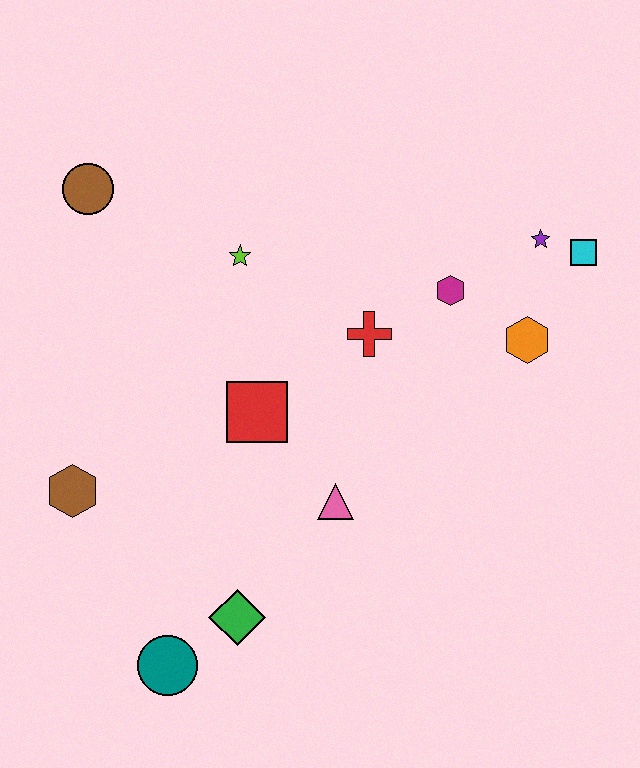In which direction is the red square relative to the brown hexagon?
The red square is to the right of the brown hexagon.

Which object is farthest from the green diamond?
The cyan square is farthest from the green diamond.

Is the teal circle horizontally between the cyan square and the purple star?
No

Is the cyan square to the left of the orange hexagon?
No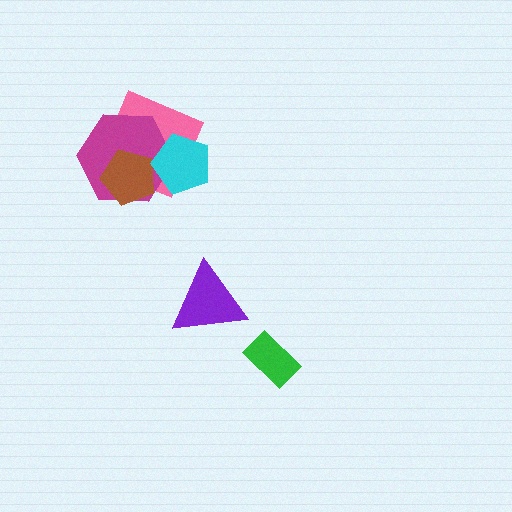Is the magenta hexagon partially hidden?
Yes, it is partially covered by another shape.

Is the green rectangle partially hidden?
No, no other shape covers it.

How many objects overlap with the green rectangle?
0 objects overlap with the green rectangle.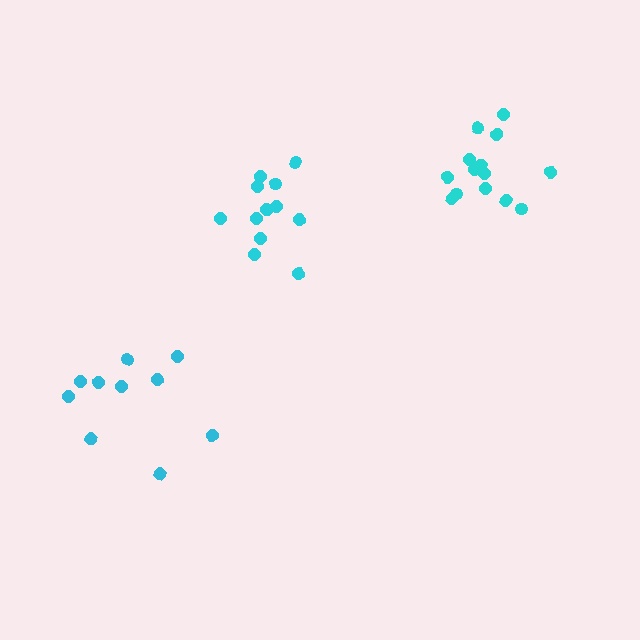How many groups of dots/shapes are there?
There are 3 groups.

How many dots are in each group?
Group 1: 14 dots, Group 2: 10 dots, Group 3: 12 dots (36 total).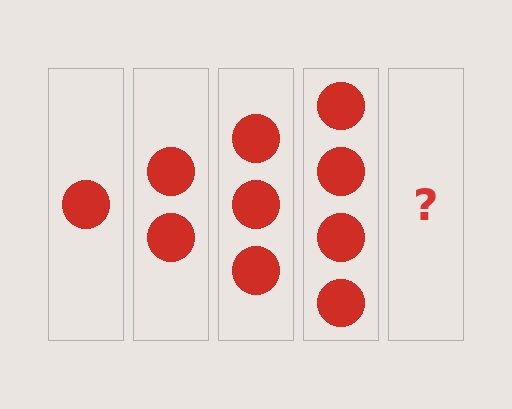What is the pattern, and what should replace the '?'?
The pattern is that each step adds one more circle. The '?' should be 5 circles.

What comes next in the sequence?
The next element should be 5 circles.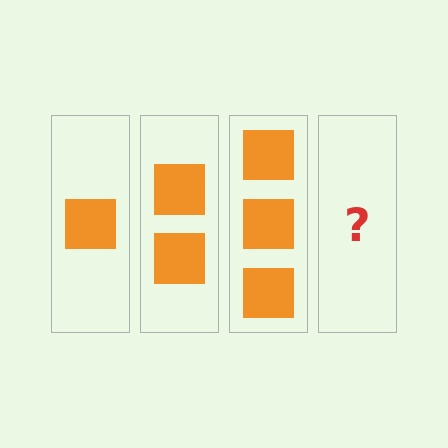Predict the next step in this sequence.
The next step is 4 squares.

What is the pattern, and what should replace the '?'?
The pattern is that each step adds one more square. The '?' should be 4 squares.